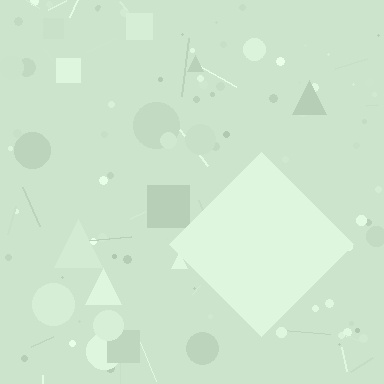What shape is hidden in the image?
A diamond is hidden in the image.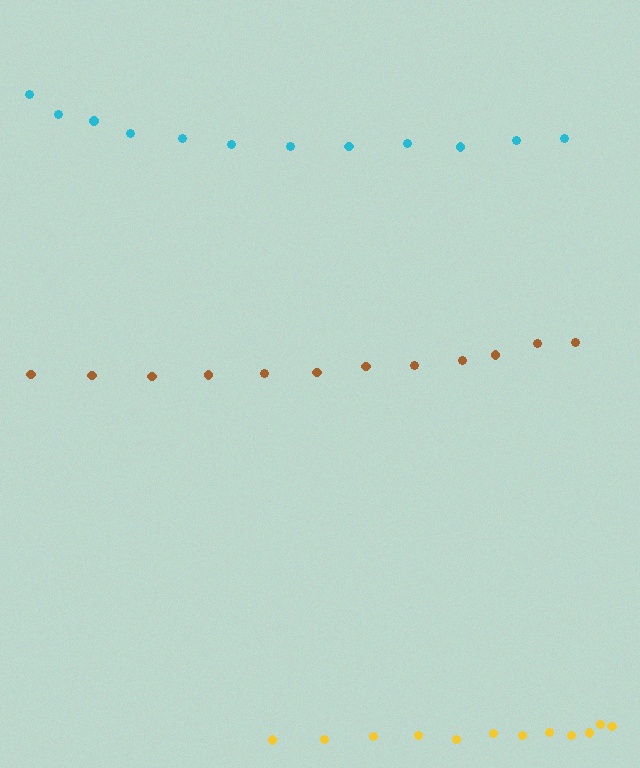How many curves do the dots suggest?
There are 3 distinct paths.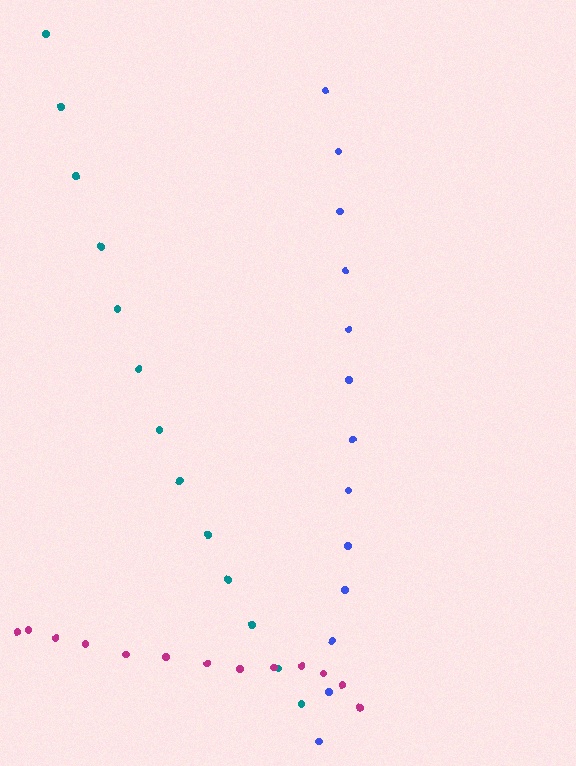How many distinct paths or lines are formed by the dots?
There are 3 distinct paths.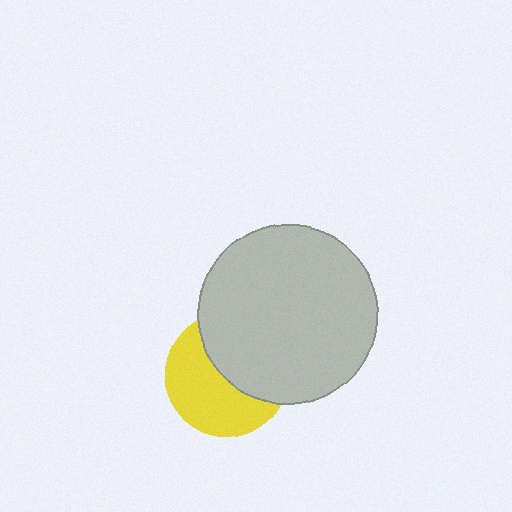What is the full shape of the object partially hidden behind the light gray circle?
The partially hidden object is a yellow circle.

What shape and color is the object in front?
The object in front is a light gray circle.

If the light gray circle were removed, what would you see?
You would see the complete yellow circle.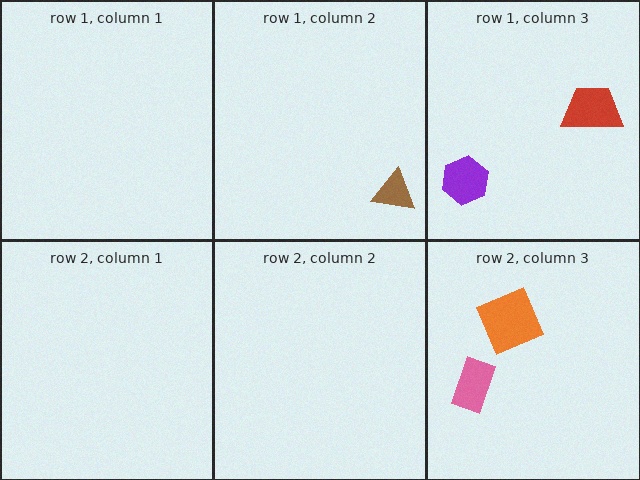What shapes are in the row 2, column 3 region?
The orange diamond, the pink rectangle.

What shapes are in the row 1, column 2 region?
The brown triangle.